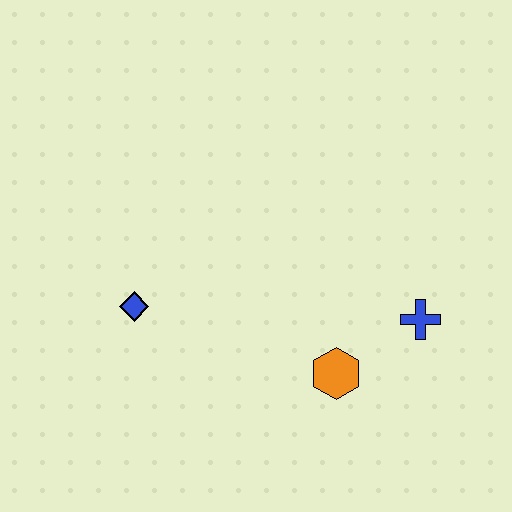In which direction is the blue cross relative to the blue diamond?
The blue cross is to the right of the blue diamond.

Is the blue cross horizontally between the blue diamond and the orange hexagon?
No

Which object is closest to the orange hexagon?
The blue cross is closest to the orange hexagon.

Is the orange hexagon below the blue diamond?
Yes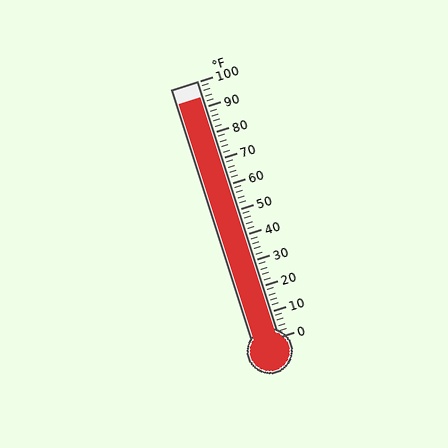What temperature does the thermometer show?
The thermometer shows approximately 94°F.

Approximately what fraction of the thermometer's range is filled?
The thermometer is filled to approximately 95% of its range.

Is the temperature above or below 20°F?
The temperature is above 20°F.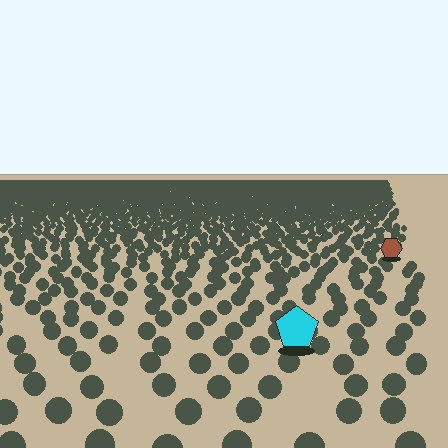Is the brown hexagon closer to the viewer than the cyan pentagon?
No. The cyan pentagon is closer — you can tell from the texture gradient: the ground texture is coarser near it.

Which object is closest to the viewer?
The cyan pentagon is closest. The texture marks near it are larger and more spread out.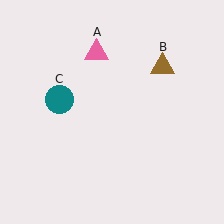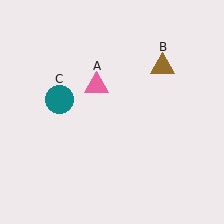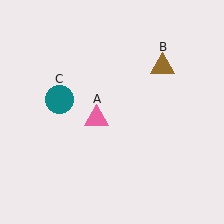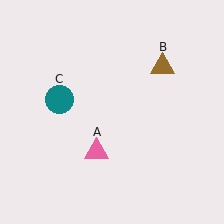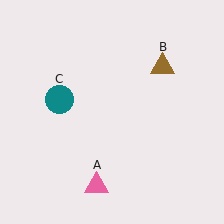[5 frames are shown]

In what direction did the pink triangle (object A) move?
The pink triangle (object A) moved down.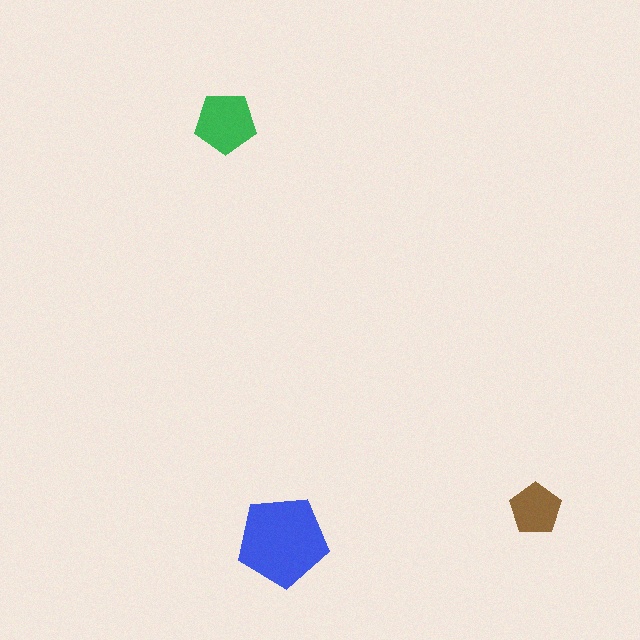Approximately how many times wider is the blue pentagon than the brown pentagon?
About 2 times wider.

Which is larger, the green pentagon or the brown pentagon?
The green one.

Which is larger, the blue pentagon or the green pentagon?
The blue one.